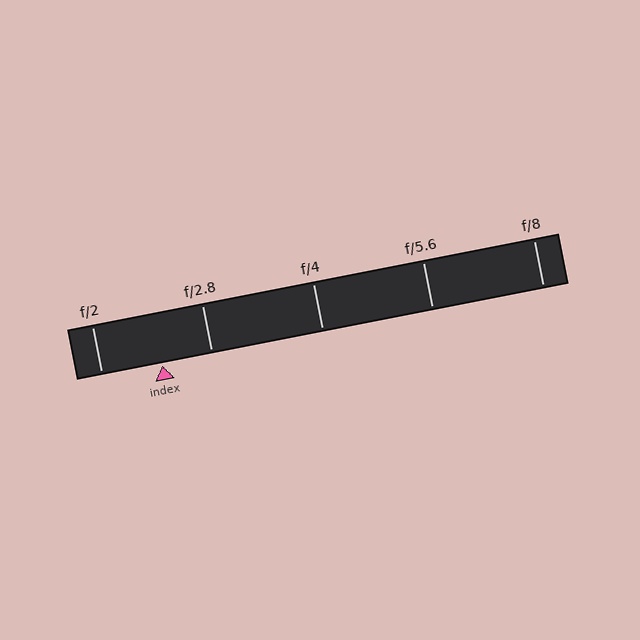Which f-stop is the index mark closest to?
The index mark is closest to f/2.8.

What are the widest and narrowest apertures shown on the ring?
The widest aperture shown is f/2 and the narrowest is f/8.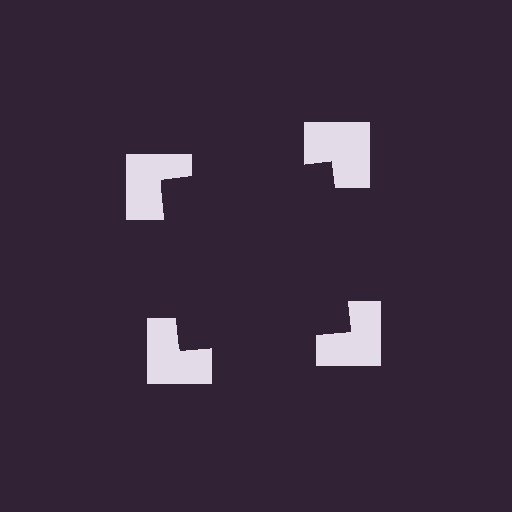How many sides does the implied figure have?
4 sides.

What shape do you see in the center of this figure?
An illusory square — its edges are inferred from the aligned wedge cuts in the notched squares, not physically drawn.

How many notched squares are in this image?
There are 4 — one at each vertex of the illusory square.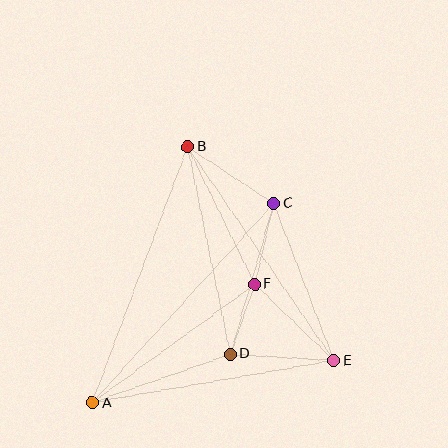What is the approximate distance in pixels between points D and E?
The distance between D and E is approximately 104 pixels.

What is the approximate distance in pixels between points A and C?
The distance between A and C is approximately 270 pixels.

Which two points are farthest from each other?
Points A and B are farthest from each other.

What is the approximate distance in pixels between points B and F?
The distance between B and F is approximately 153 pixels.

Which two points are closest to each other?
Points D and F are closest to each other.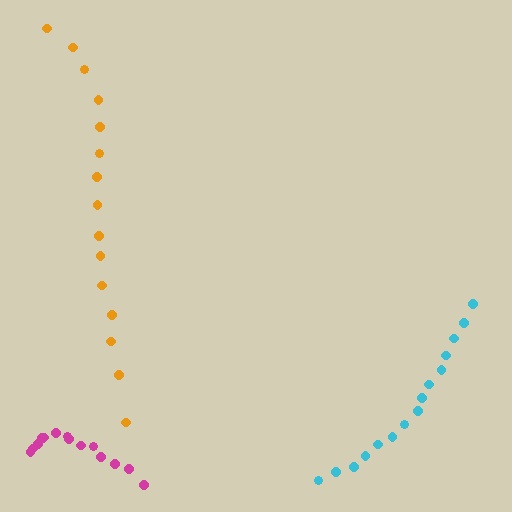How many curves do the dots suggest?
There are 3 distinct paths.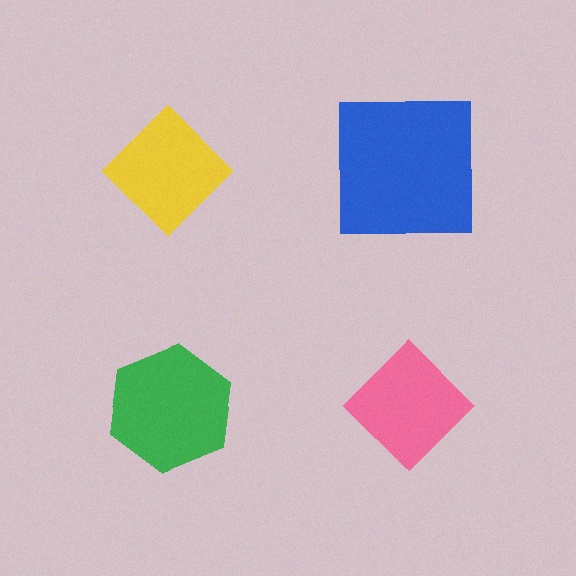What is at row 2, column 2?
A pink diamond.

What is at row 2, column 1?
A green hexagon.